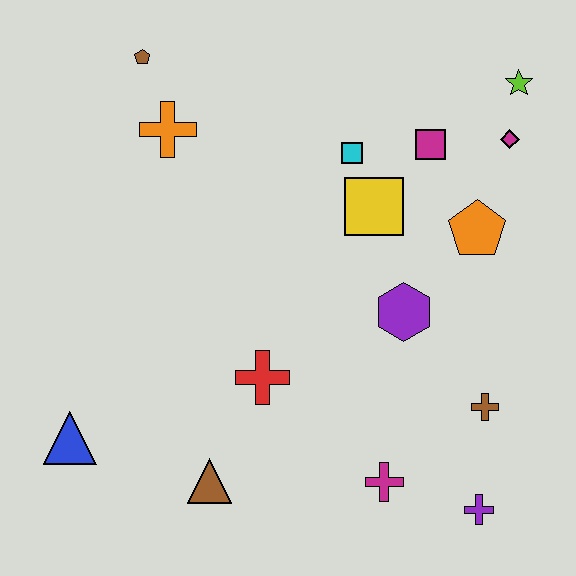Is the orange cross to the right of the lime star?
No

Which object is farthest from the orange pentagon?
The blue triangle is farthest from the orange pentagon.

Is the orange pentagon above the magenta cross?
Yes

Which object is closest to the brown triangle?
The red cross is closest to the brown triangle.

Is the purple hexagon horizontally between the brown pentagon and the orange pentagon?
Yes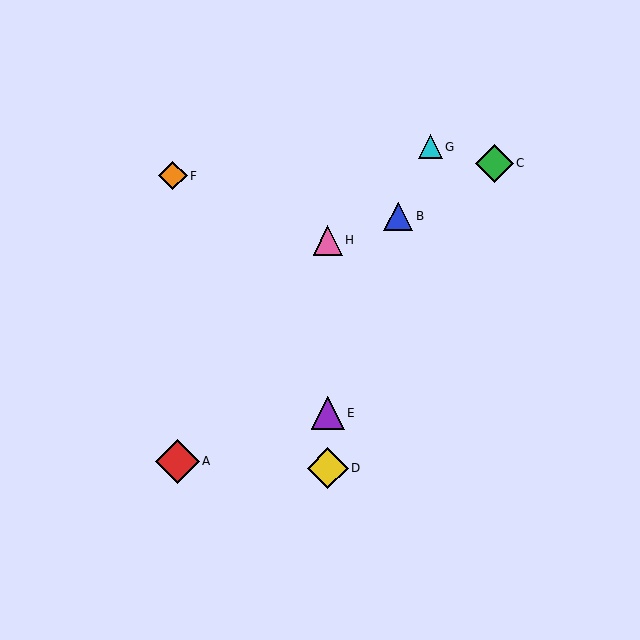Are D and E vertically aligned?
Yes, both are at x≈328.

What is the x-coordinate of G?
Object G is at x≈430.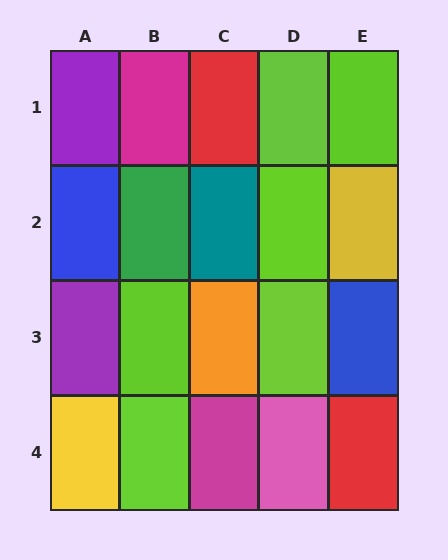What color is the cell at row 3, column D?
Lime.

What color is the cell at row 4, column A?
Yellow.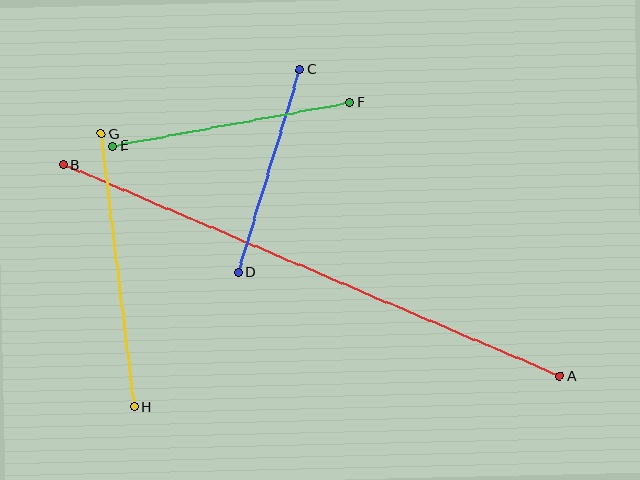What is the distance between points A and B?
The distance is approximately 539 pixels.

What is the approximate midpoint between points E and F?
The midpoint is at approximately (231, 124) pixels.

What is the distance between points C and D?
The distance is approximately 212 pixels.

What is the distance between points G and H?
The distance is approximately 275 pixels.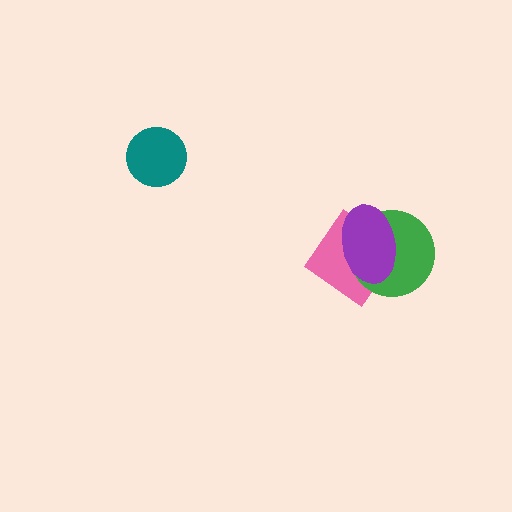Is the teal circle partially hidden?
No, no other shape covers it.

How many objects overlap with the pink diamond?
2 objects overlap with the pink diamond.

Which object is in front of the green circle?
The purple ellipse is in front of the green circle.